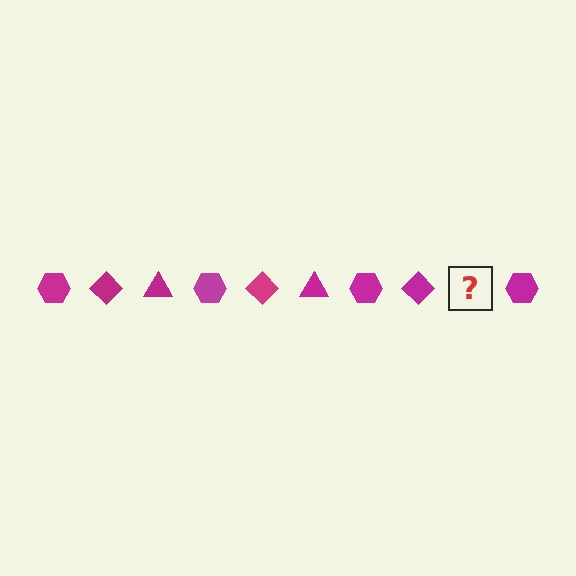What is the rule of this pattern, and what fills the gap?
The rule is that the pattern cycles through hexagon, diamond, triangle shapes in magenta. The gap should be filled with a magenta triangle.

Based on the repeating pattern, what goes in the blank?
The blank should be a magenta triangle.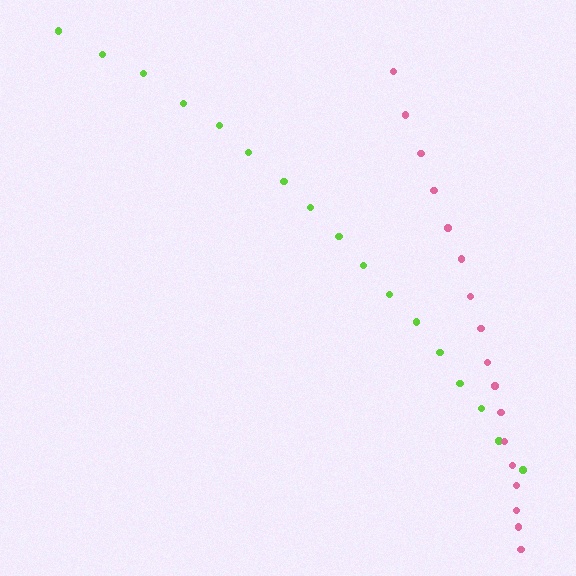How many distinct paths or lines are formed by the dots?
There are 2 distinct paths.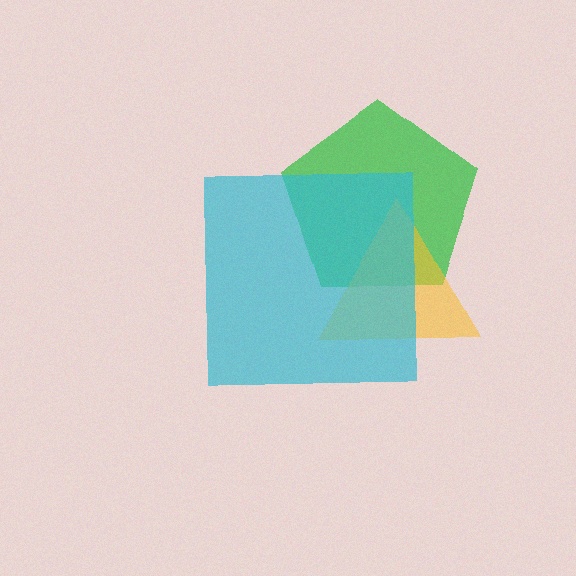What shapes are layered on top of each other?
The layered shapes are: a green pentagon, a yellow triangle, a cyan square.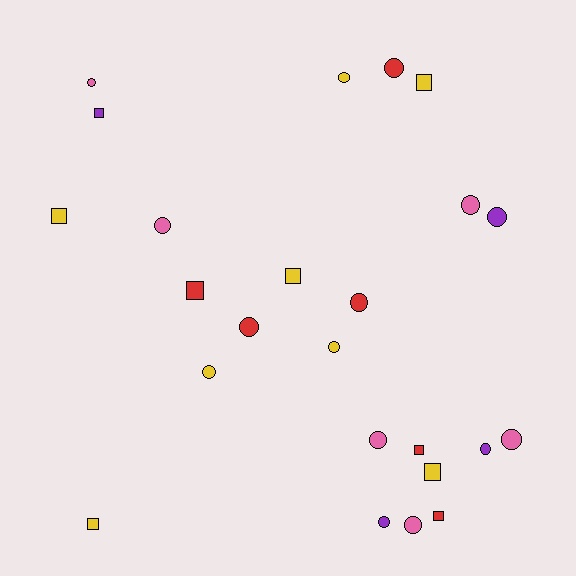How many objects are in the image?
There are 24 objects.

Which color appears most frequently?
Yellow, with 8 objects.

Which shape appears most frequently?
Circle, with 15 objects.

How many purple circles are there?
There are 3 purple circles.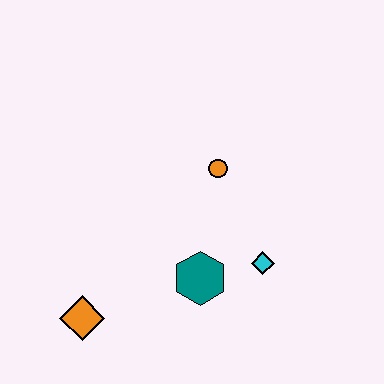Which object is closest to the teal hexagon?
The cyan diamond is closest to the teal hexagon.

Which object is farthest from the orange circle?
The orange diamond is farthest from the orange circle.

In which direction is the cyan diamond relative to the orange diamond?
The cyan diamond is to the right of the orange diamond.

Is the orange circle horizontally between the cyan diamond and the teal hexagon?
Yes